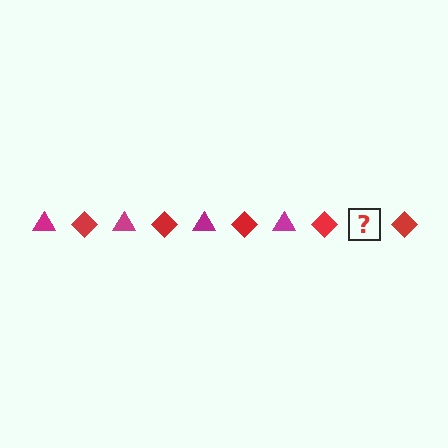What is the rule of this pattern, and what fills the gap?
The rule is that the pattern alternates between magenta triangle and red diamond. The gap should be filled with a magenta triangle.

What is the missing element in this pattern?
The missing element is a magenta triangle.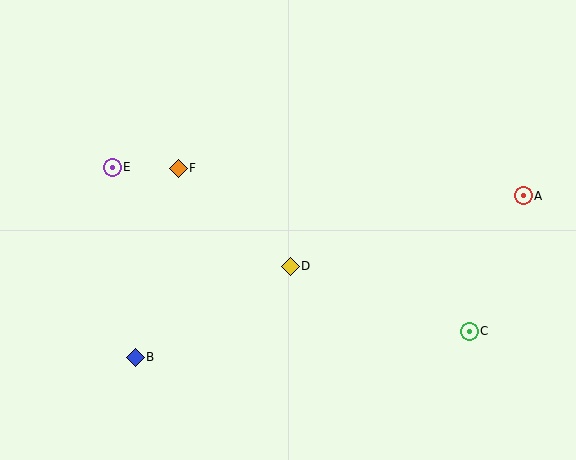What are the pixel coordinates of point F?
Point F is at (178, 169).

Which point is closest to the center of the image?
Point D at (290, 266) is closest to the center.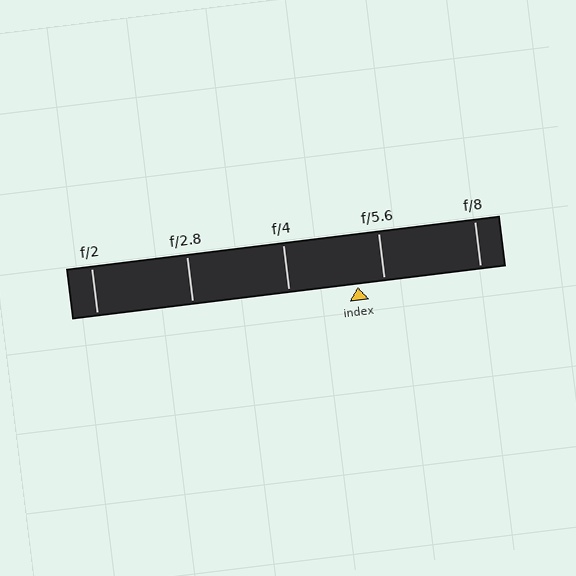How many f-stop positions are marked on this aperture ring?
There are 5 f-stop positions marked.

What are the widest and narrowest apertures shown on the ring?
The widest aperture shown is f/2 and the narrowest is f/8.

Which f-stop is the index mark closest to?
The index mark is closest to f/5.6.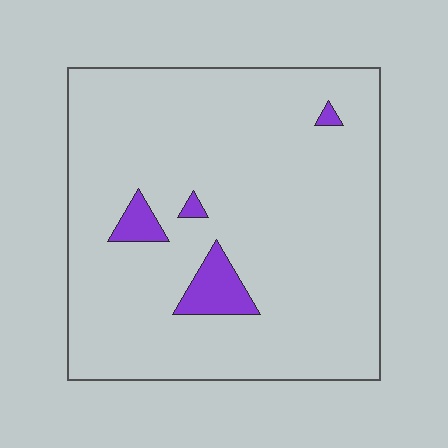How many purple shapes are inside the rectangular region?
4.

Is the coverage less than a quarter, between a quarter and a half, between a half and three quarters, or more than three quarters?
Less than a quarter.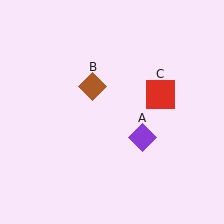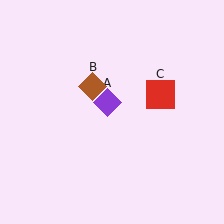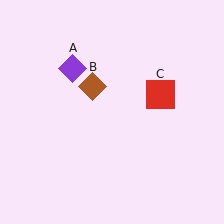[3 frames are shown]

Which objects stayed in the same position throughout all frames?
Brown diamond (object B) and red square (object C) remained stationary.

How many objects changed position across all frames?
1 object changed position: purple diamond (object A).